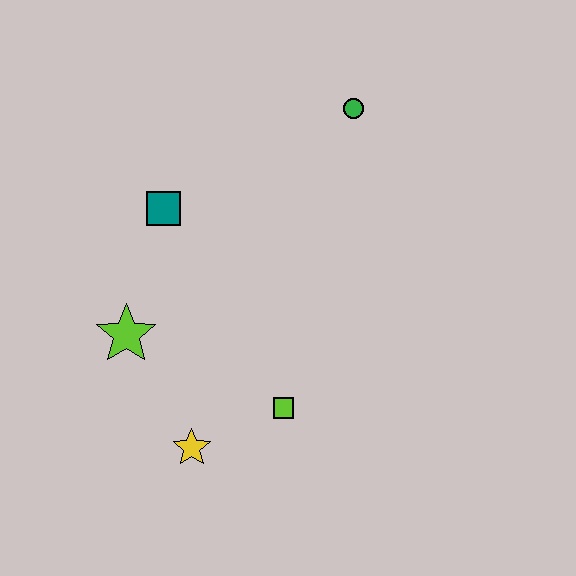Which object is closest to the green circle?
The teal square is closest to the green circle.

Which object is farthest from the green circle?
The yellow star is farthest from the green circle.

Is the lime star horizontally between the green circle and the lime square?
No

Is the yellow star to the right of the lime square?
No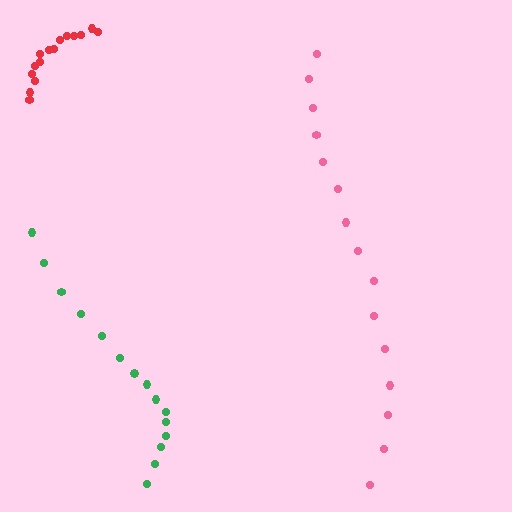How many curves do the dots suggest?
There are 3 distinct paths.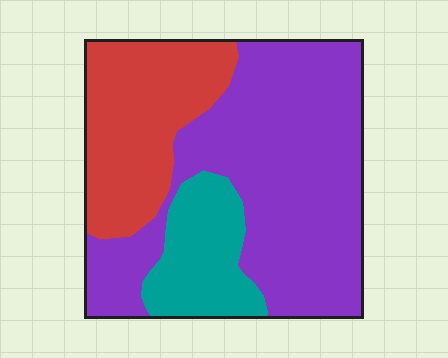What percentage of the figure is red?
Red covers 27% of the figure.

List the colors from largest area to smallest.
From largest to smallest: purple, red, teal.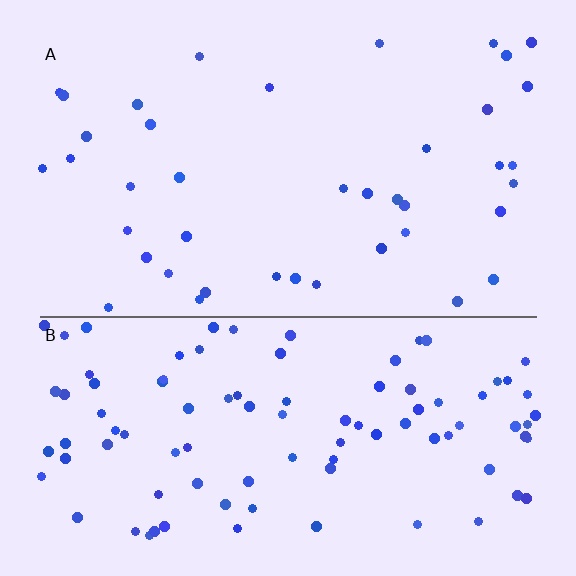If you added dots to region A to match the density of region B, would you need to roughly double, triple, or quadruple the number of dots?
Approximately double.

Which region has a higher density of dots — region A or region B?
B (the bottom).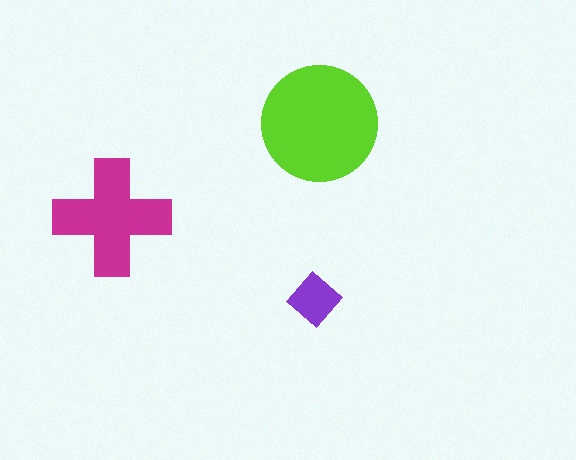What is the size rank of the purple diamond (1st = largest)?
3rd.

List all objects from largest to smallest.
The lime circle, the magenta cross, the purple diamond.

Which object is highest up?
The lime circle is topmost.